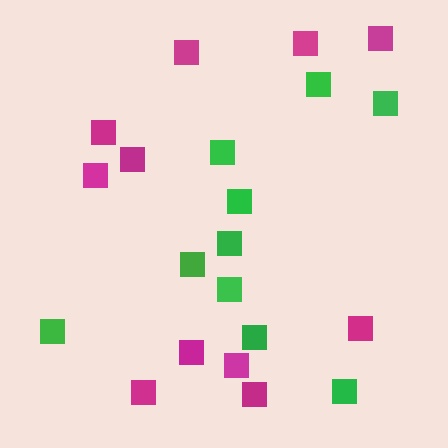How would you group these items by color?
There are 2 groups: one group of green squares (10) and one group of magenta squares (11).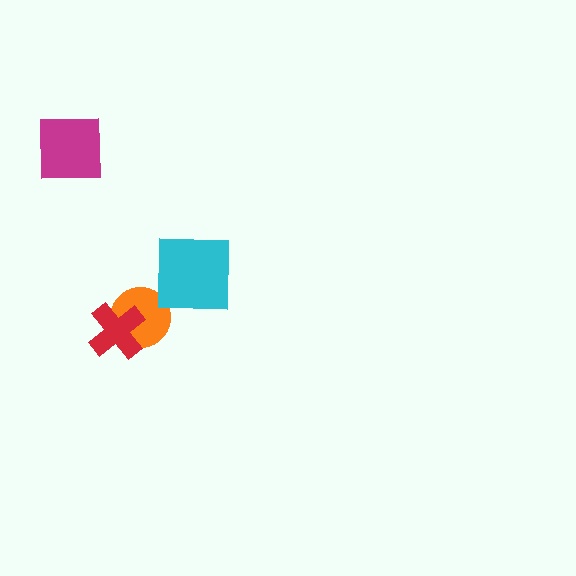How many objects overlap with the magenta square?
0 objects overlap with the magenta square.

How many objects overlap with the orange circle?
1 object overlaps with the orange circle.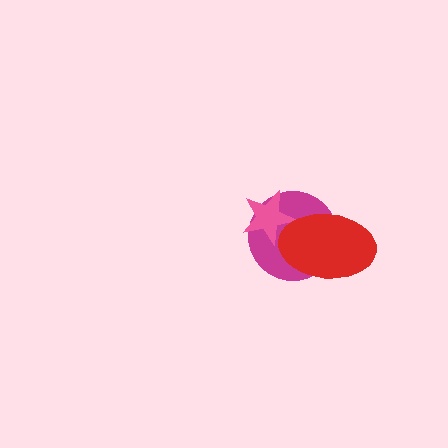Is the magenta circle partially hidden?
Yes, it is partially covered by another shape.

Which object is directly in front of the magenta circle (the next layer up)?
The pink star is directly in front of the magenta circle.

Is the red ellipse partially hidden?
No, no other shape covers it.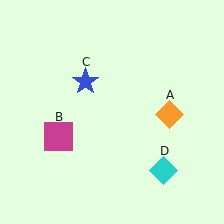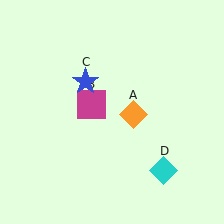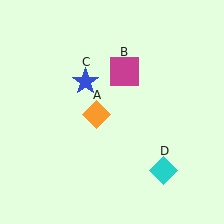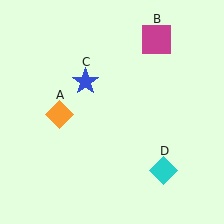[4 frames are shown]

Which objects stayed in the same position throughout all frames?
Blue star (object C) and cyan diamond (object D) remained stationary.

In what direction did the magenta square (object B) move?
The magenta square (object B) moved up and to the right.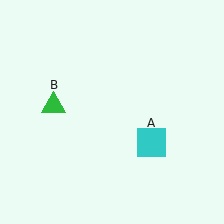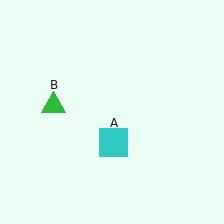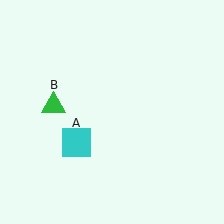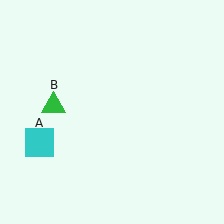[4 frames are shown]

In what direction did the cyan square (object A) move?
The cyan square (object A) moved left.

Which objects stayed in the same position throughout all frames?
Green triangle (object B) remained stationary.